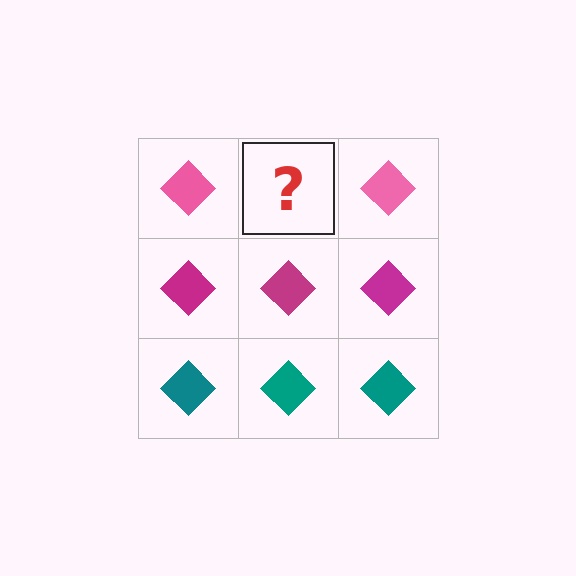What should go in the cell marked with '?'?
The missing cell should contain a pink diamond.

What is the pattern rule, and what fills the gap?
The rule is that each row has a consistent color. The gap should be filled with a pink diamond.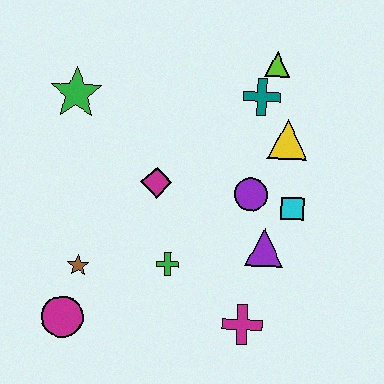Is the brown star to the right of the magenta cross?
No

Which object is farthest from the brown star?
The lime triangle is farthest from the brown star.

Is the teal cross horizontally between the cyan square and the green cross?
Yes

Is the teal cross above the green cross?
Yes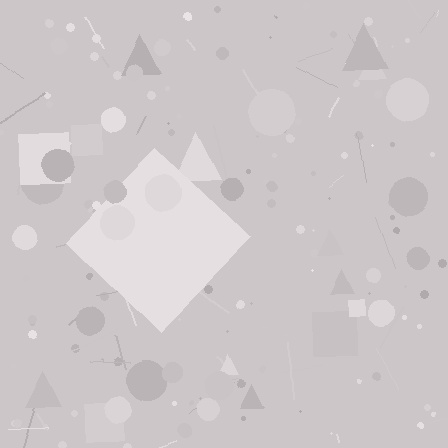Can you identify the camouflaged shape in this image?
The camouflaged shape is a diamond.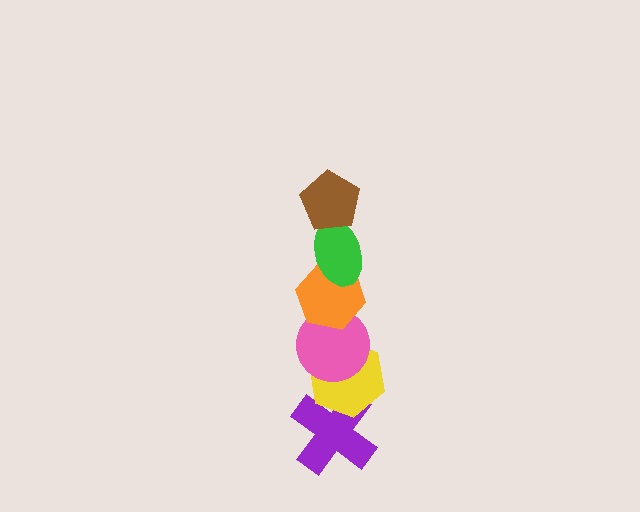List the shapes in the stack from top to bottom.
From top to bottom: the brown pentagon, the green ellipse, the orange hexagon, the pink circle, the yellow hexagon, the purple cross.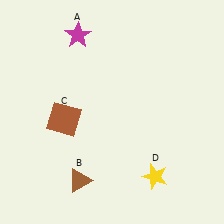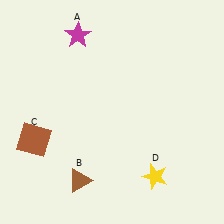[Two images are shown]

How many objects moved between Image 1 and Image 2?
1 object moved between the two images.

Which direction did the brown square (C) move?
The brown square (C) moved left.